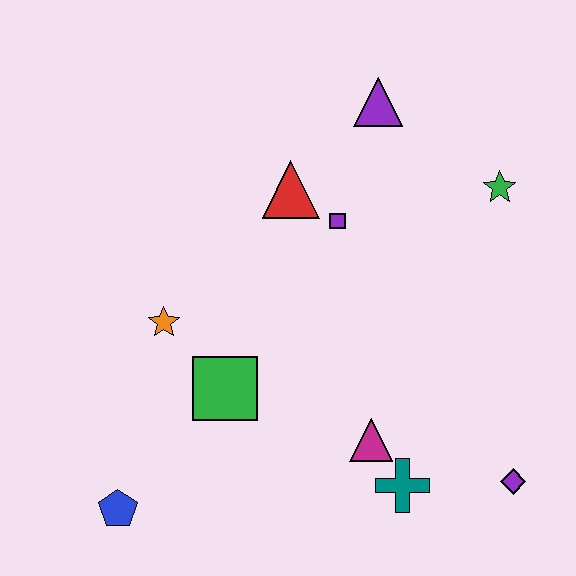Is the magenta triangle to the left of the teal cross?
Yes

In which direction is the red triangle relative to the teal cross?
The red triangle is above the teal cross.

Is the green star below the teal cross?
No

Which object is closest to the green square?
The orange star is closest to the green square.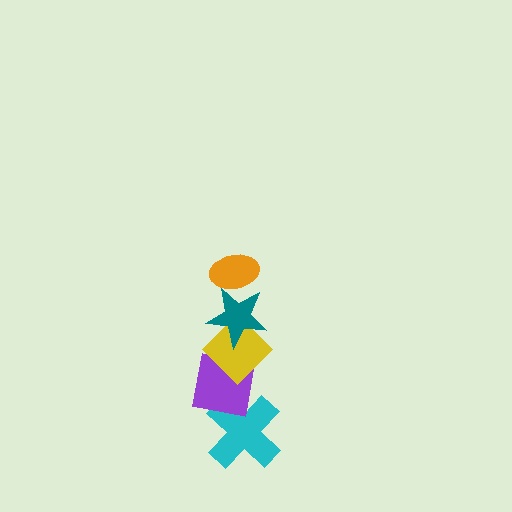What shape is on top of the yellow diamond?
The teal star is on top of the yellow diamond.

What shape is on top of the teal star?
The orange ellipse is on top of the teal star.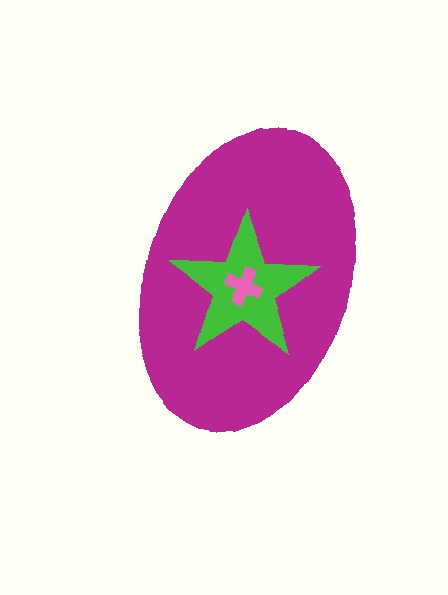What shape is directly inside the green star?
The pink cross.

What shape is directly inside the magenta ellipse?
The green star.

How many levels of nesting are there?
3.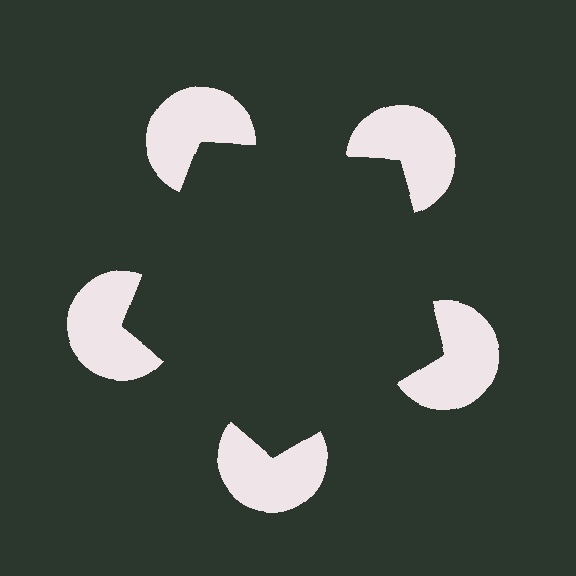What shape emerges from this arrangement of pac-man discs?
An illusory pentagon — its edges are inferred from the aligned wedge cuts in the pac-man discs, not physically drawn.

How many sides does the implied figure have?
5 sides.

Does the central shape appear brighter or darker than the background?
It typically appears slightly darker than the background, even though no actual brightness change is drawn.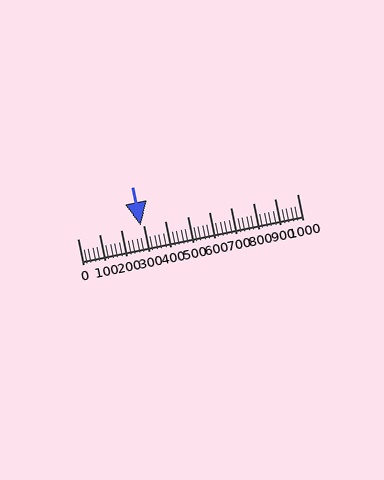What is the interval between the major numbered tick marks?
The major tick marks are spaced 100 units apart.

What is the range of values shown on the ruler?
The ruler shows values from 0 to 1000.